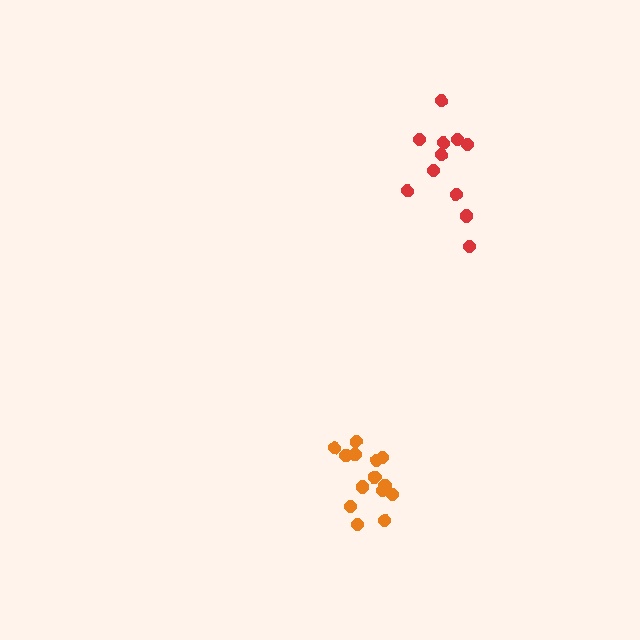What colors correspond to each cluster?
The clusters are colored: red, orange.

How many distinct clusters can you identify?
There are 2 distinct clusters.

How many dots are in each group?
Group 1: 11 dots, Group 2: 15 dots (26 total).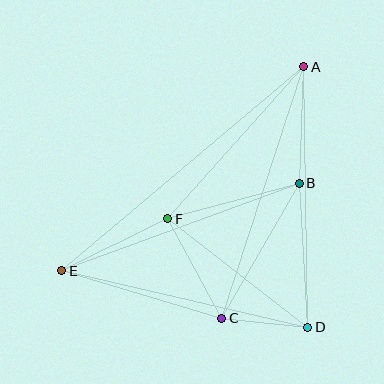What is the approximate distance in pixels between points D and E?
The distance between D and E is approximately 252 pixels.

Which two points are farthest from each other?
Points A and E are farthest from each other.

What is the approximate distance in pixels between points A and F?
The distance between A and F is approximately 204 pixels.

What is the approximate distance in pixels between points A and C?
The distance between A and C is approximately 264 pixels.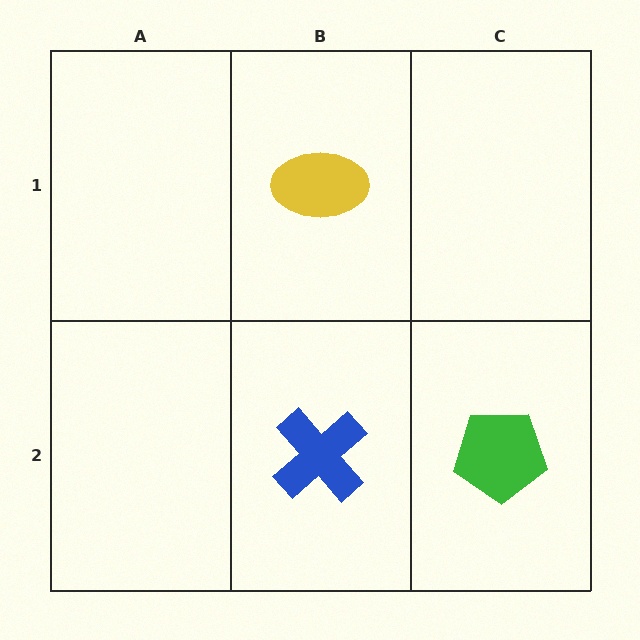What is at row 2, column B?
A blue cross.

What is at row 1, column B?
A yellow ellipse.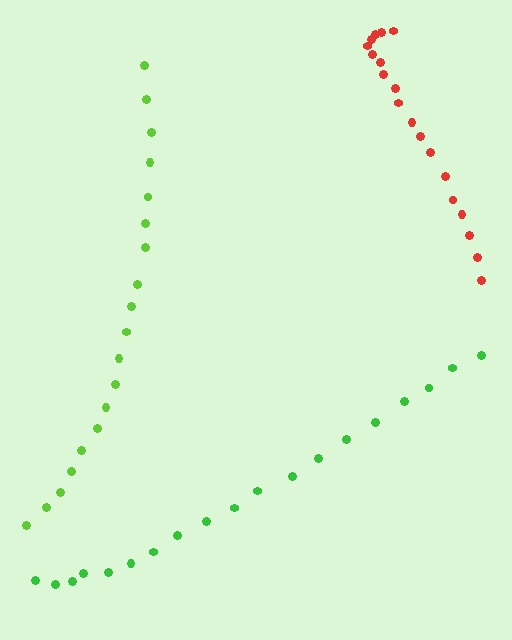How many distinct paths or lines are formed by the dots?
There are 3 distinct paths.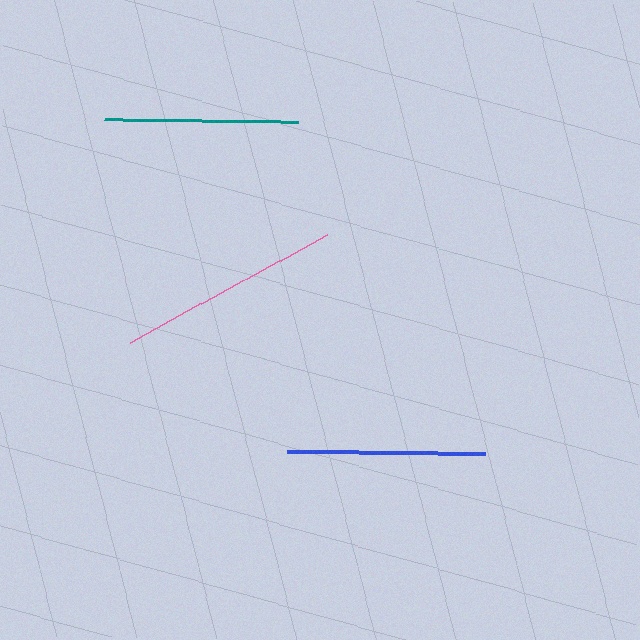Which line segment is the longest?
The pink line is the longest at approximately 224 pixels.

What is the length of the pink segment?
The pink segment is approximately 224 pixels long.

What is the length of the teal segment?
The teal segment is approximately 194 pixels long.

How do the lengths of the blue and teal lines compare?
The blue and teal lines are approximately the same length.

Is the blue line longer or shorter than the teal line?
The blue line is longer than the teal line.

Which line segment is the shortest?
The teal line is the shortest at approximately 194 pixels.